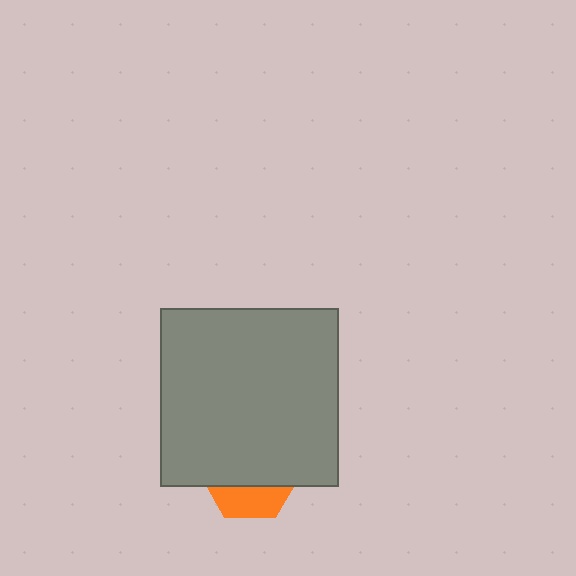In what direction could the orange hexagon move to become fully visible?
The orange hexagon could move down. That would shift it out from behind the gray square entirely.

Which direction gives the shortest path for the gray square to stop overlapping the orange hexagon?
Moving up gives the shortest separation.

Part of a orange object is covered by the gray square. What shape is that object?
It is a hexagon.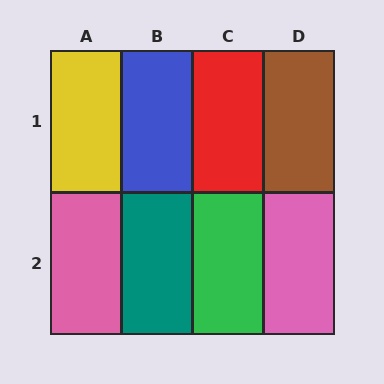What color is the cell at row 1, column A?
Yellow.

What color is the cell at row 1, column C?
Red.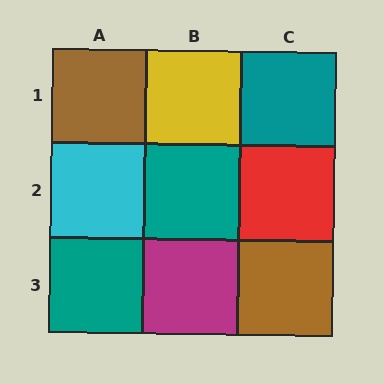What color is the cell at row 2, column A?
Cyan.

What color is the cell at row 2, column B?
Teal.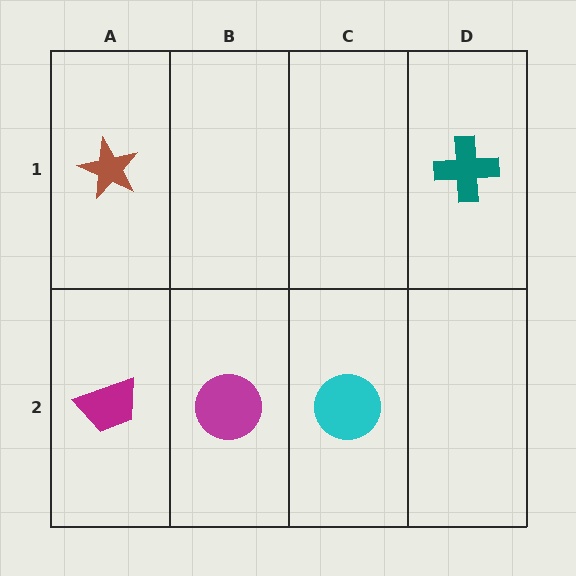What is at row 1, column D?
A teal cross.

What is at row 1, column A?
A brown star.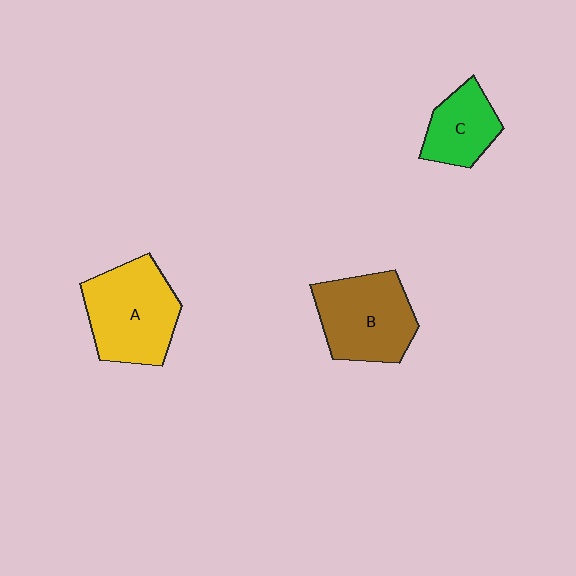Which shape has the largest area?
Shape A (yellow).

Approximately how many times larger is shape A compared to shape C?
Approximately 1.7 times.